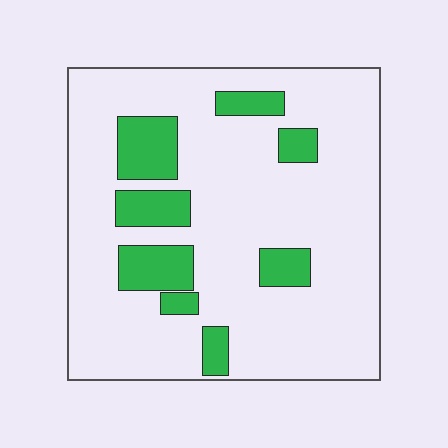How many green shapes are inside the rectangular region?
8.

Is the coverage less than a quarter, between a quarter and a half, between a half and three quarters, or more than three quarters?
Less than a quarter.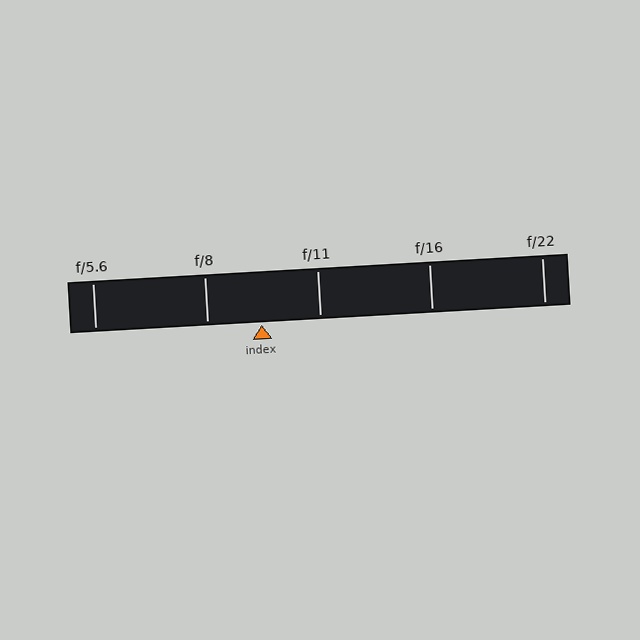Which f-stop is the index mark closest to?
The index mark is closest to f/8.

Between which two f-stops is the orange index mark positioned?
The index mark is between f/8 and f/11.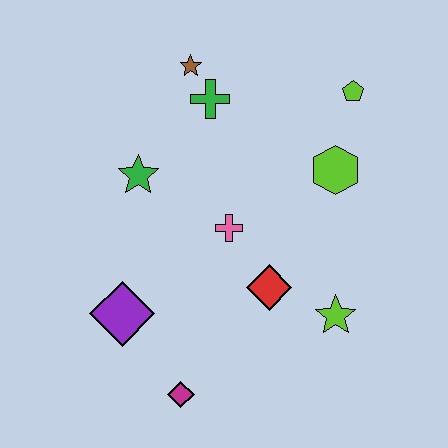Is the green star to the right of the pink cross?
No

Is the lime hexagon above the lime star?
Yes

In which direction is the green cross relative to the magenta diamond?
The green cross is above the magenta diamond.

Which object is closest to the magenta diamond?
The purple diamond is closest to the magenta diamond.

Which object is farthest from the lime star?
The brown star is farthest from the lime star.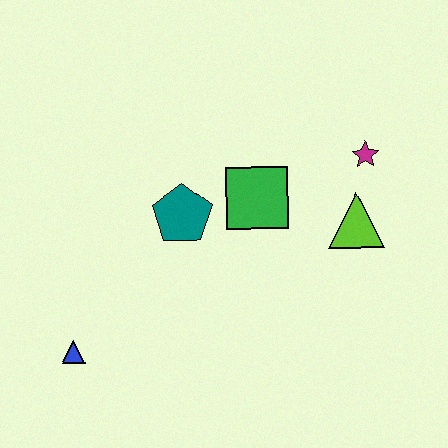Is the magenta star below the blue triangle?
No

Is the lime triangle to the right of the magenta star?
No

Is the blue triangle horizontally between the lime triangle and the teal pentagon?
No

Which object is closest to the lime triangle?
The magenta star is closest to the lime triangle.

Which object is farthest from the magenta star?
The blue triangle is farthest from the magenta star.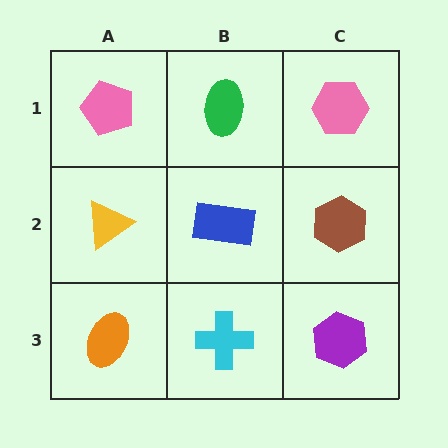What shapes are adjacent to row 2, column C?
A pink hexagon (row 1, column C), a purple hexagon (row 3, column C), a blue rectangle (row 2, column B).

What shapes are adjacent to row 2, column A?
A pink pentagon (row 1, column A), an orange ellipse (row 3, column A), a blue rectangle (row 2, column B).